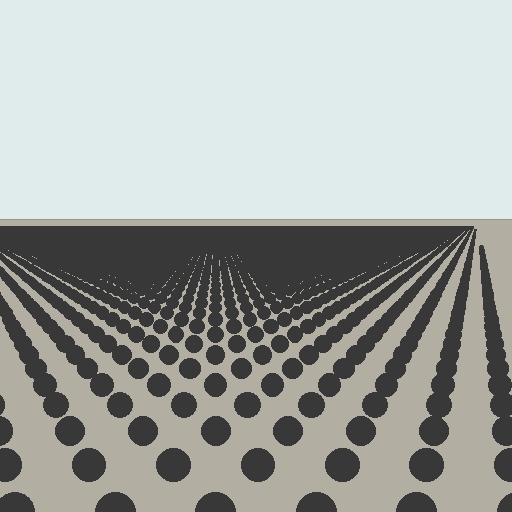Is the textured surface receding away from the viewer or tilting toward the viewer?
The surface is receding away from the viewer. Texture elements get smaller and denser toward the top.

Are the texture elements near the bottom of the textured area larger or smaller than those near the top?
Larger. Near the bottom, elements are closer to the viewer and appear at a bigger on-screen size.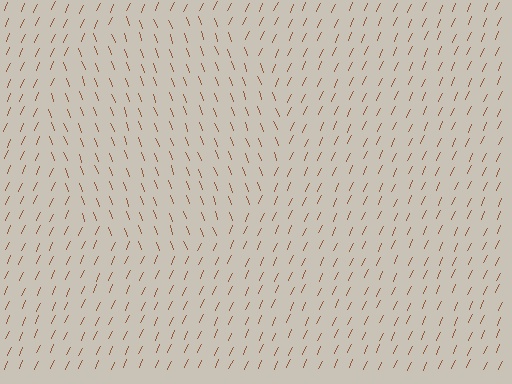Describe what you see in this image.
The image is filled with small brown line segments. A circle region in the image has lines oriented differently from the surrounding lines, creating a visible texture boundary.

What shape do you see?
I see a circle.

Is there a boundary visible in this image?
Yes, there is a texture boundary formed by a change in line orientation.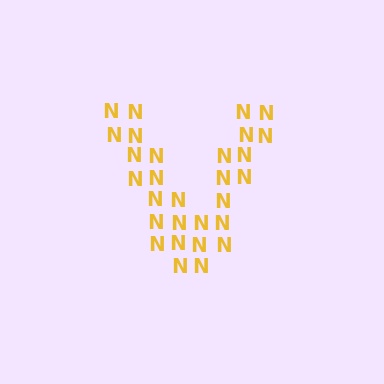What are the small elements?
The small elements are letter N's.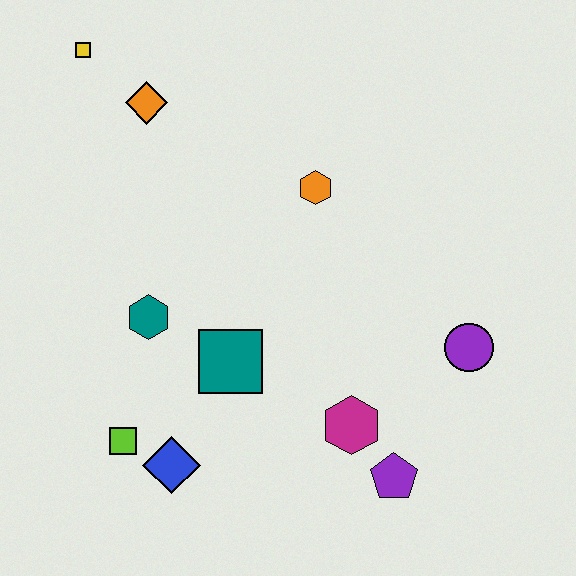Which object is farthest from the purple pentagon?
The yellow square is farthest from the purple pentagon.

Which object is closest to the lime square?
The blue diamond is closest to the lime square.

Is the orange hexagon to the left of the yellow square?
No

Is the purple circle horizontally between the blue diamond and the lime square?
No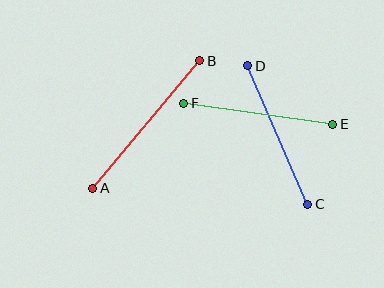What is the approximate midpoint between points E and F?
The midpoint is at approximately (258, 114) pixels.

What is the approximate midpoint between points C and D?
The midpoint is at approximately (278, 135) pixels.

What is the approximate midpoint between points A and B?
The midpoint is at approximately (146, 125) pixels.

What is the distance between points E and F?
The distance is approximately 151 pixels.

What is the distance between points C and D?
The distance is approximately 151 pixels.